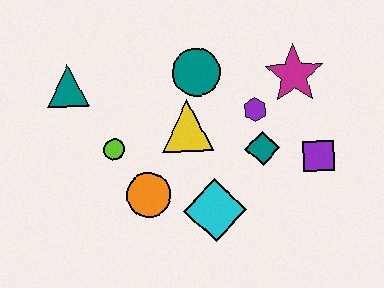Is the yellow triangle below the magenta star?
Yes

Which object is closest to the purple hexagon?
The teal diamond is closest to the purple hexagon.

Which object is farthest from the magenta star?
The teal triangle is farthest from the magenta star.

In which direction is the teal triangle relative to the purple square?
The teal triangle is to the left of the purple square.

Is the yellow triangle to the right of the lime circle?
Yes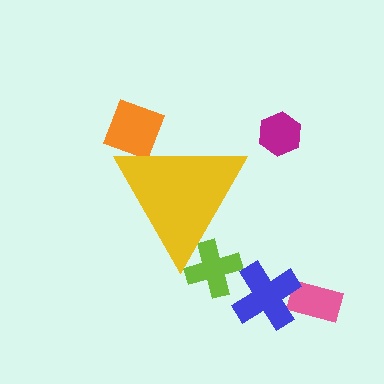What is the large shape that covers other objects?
A yellow triangle.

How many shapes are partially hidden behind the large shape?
2 shapes are partially hidden.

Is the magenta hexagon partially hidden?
No, the magenta hexagon is fully visible.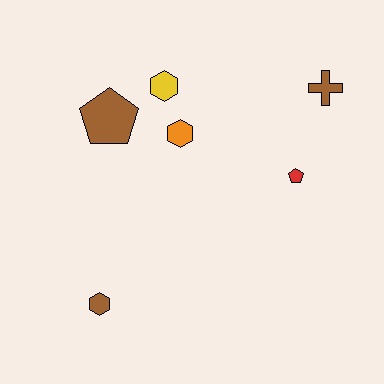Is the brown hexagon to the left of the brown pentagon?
Yes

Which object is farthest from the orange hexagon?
The brown hexagon is farthest from the orange hexagon.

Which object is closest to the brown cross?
The red pentagon is closest to the brown cross.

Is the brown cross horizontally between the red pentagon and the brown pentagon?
No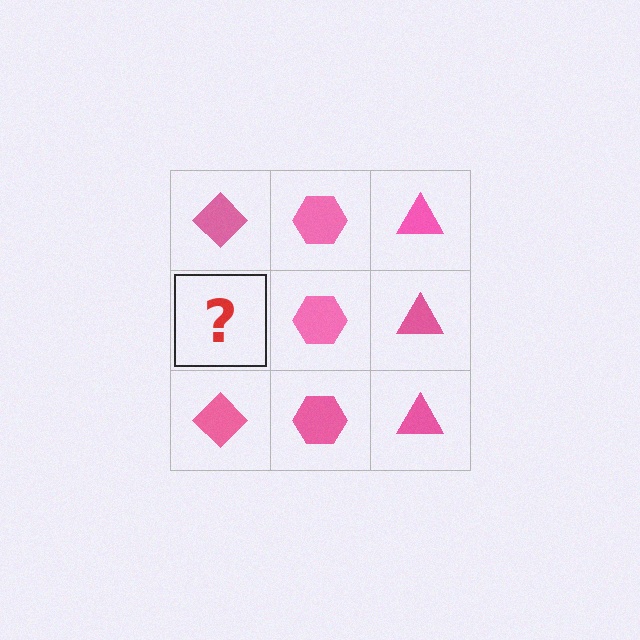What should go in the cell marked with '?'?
The missing cell should contain a pink diamond.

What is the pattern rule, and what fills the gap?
The rule is that each column has a consistent shape. The gap should be filled with a pink diamond.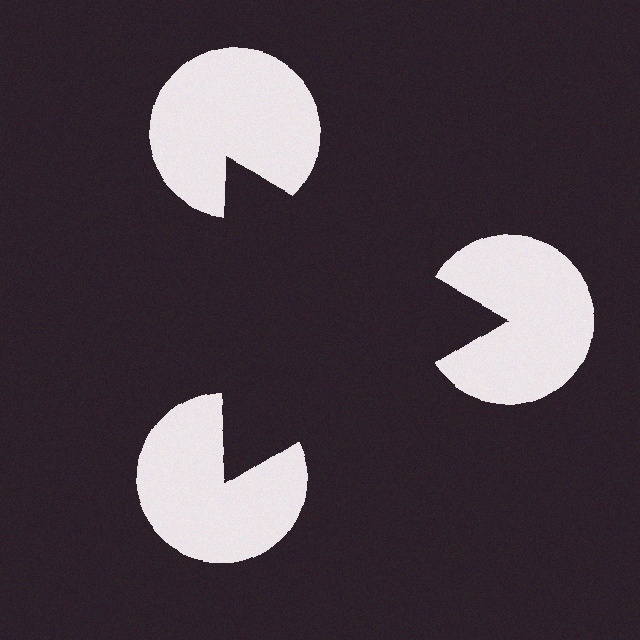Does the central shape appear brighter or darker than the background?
It typically appears slightly darker than the background, even though no actual brightness change is drawn.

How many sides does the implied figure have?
3 sides.